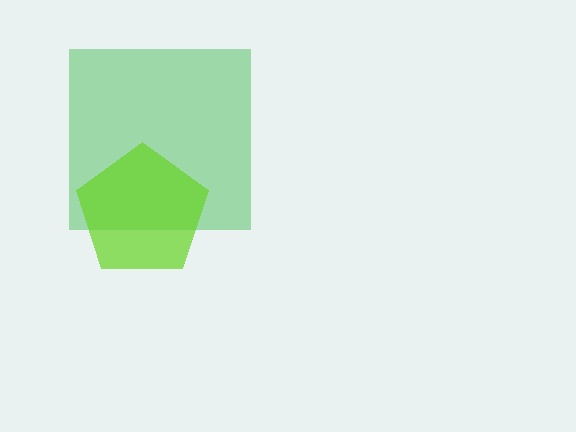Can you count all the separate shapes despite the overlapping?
Yes, there are 2 separate shapes.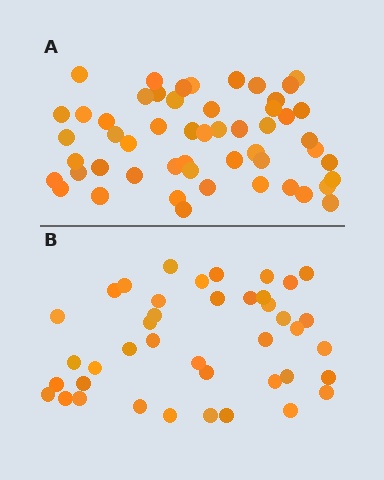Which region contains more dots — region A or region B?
Region A (the top region) has more dots.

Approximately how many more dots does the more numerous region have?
Region A has roughly 12 or so more dots than region B.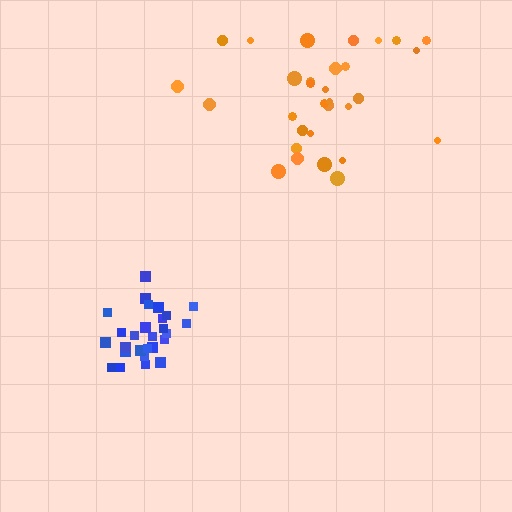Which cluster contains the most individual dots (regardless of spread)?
Orange (31).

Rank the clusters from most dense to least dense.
blue, orange.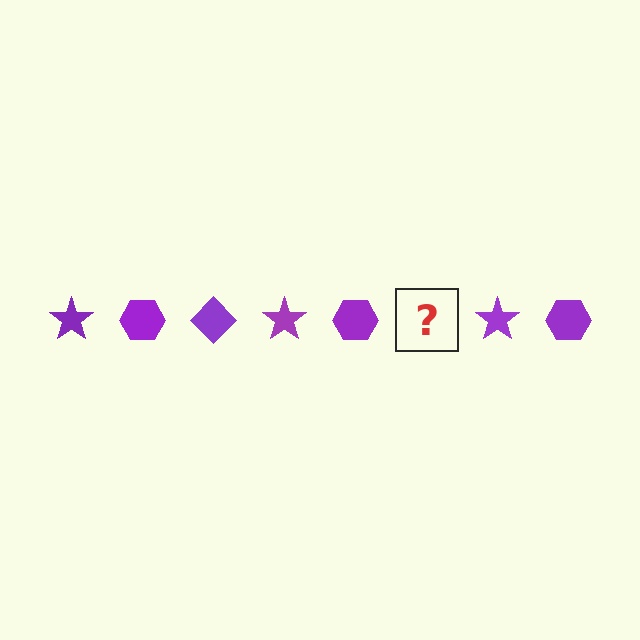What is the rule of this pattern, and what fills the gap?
The rule is that the pattern cycles through star, hexagon, diamond shapes in purple. The gap should be filled with a purple diamond.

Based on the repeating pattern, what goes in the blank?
The blank should be a purple diamond.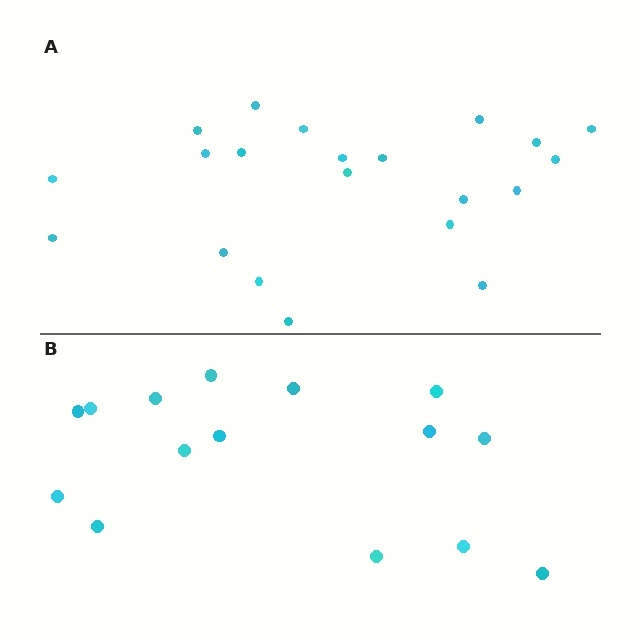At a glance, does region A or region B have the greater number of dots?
Region A (the top region) has more dots.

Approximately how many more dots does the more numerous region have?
Region A has about 6 more dots than region B.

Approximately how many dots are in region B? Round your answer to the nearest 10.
About 20 dots. (The exact count is 15, which rounds to 20.)